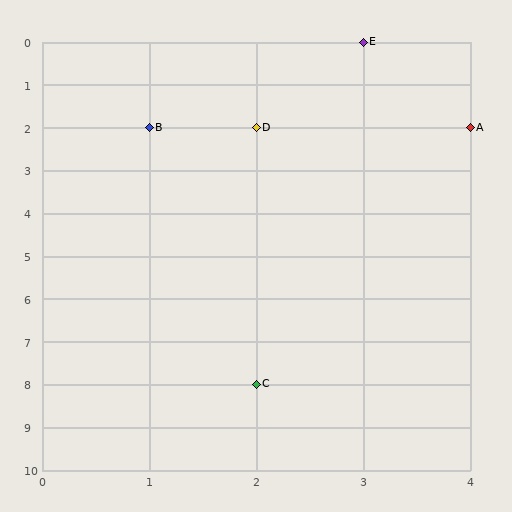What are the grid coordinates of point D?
Point D is at grid coordinates (2, 2).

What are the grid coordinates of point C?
Point C is at grid coordinates (2, 8).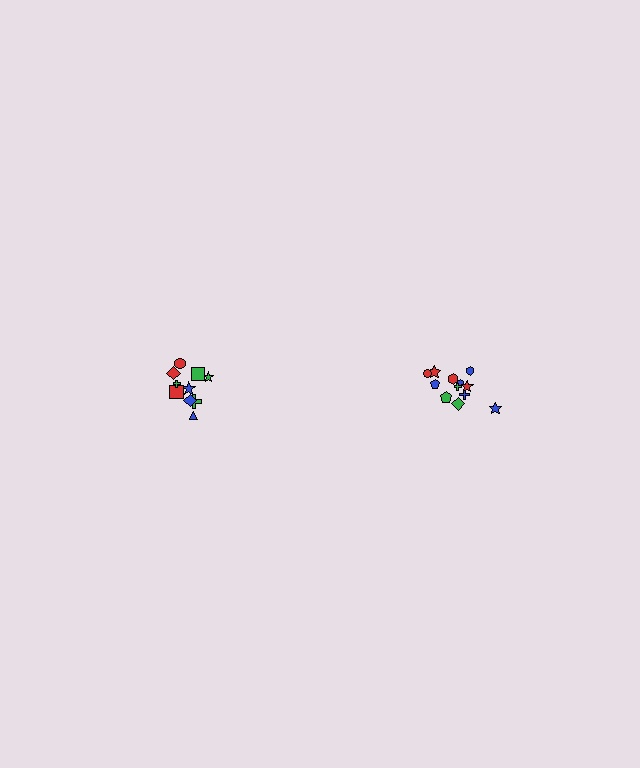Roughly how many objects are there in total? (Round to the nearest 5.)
Roughly 20 objects in total.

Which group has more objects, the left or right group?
The right group.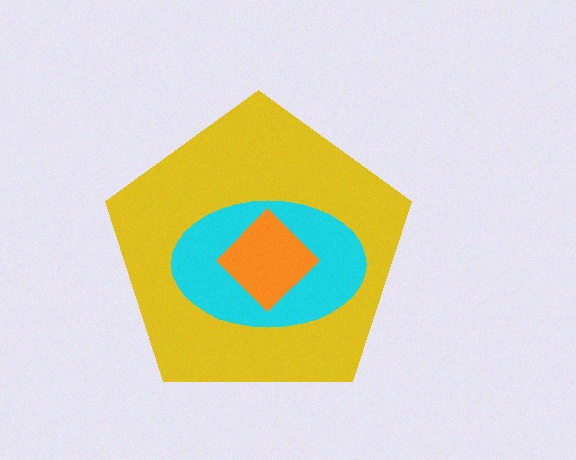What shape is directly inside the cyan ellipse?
The orange diamond.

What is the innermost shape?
The orange diamond.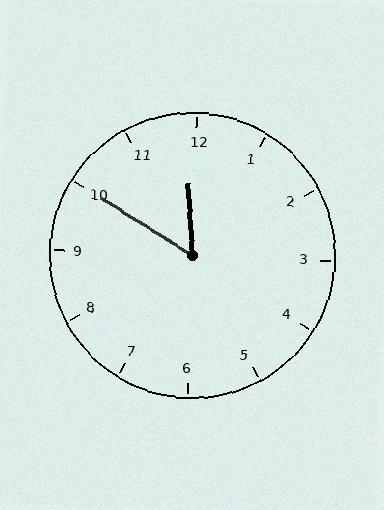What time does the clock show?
11:50.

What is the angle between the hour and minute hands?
Approximately 55 degrees.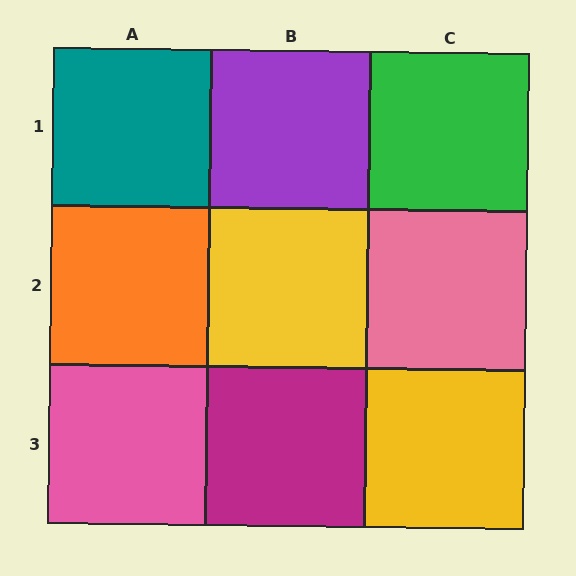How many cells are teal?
1 cell is teal.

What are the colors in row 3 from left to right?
Pink, magenta, yellow.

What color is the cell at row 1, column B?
Purple.